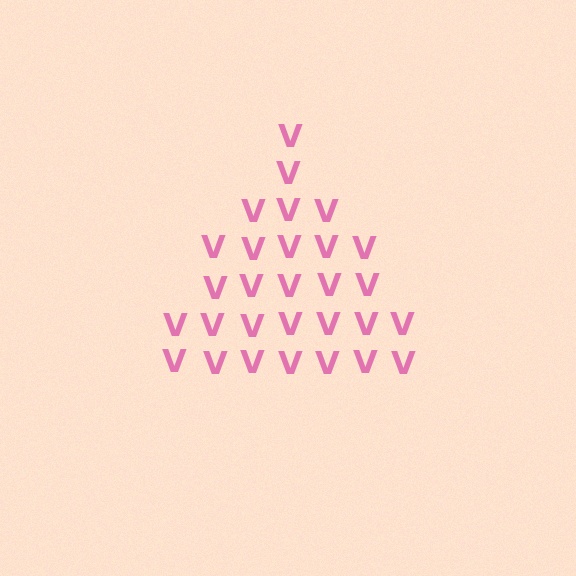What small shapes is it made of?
It is made of small letter V's.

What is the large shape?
The large shape is a triangle.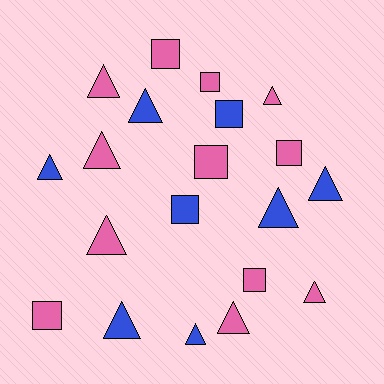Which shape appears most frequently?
Triangle, with 12 objects.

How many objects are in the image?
There are 20 objects.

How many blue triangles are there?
There are 6 blue triangles.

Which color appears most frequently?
Pink, with 12 objects.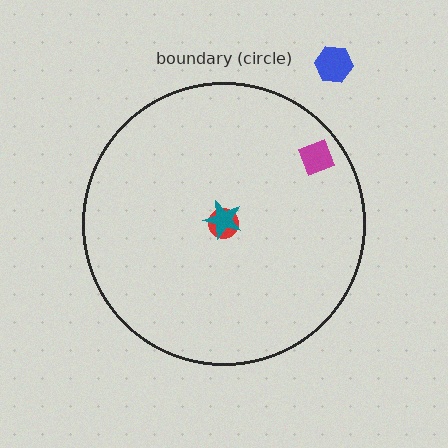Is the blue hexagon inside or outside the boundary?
Outside.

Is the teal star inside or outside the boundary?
Inside.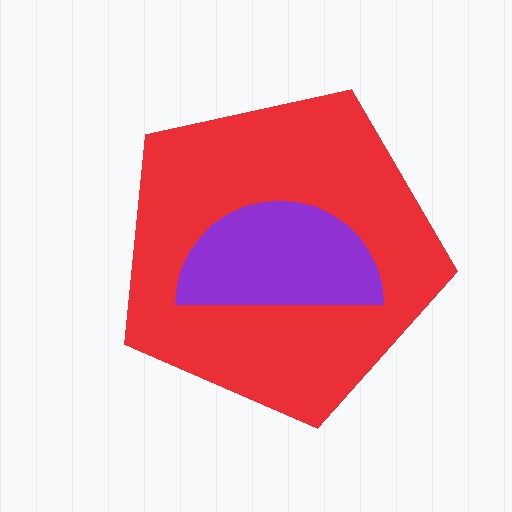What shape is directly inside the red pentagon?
The purple semicircle.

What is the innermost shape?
The purple semicircle.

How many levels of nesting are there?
2.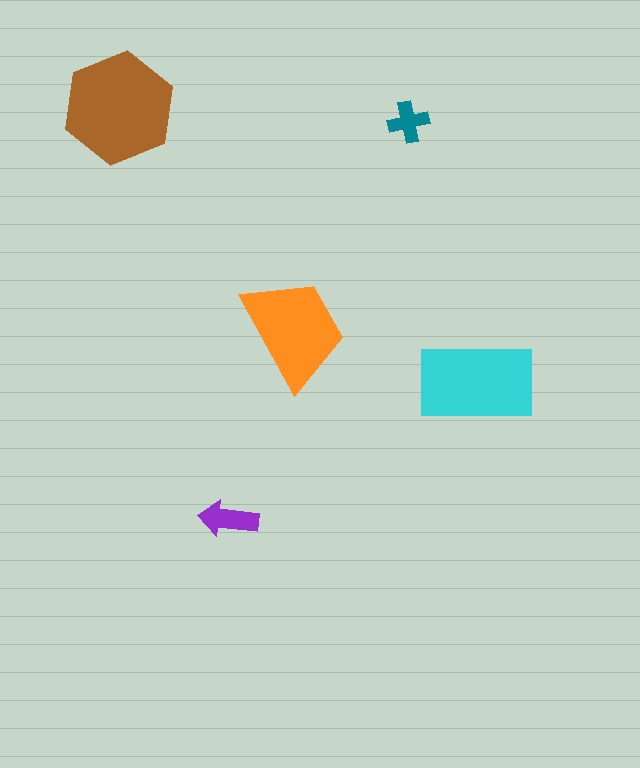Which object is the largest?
The brown hexagon.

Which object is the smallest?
The teal cross.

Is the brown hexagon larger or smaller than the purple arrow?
Larger.